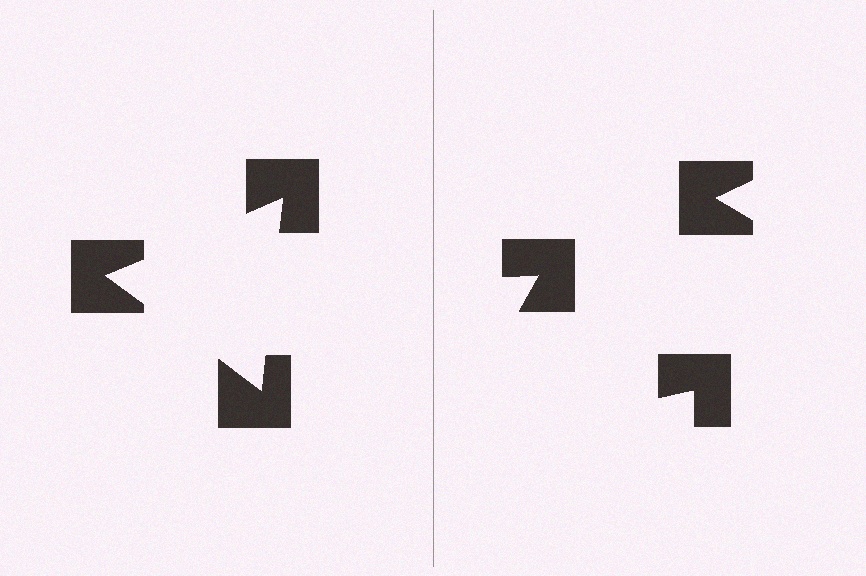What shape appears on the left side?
An illusory triangle.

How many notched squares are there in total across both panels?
6 — 3 on each side.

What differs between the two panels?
The notched squares are positioned identically on both sides; only the wedge orientations differ. On the left they align to a triangle; on the right they are misaligned.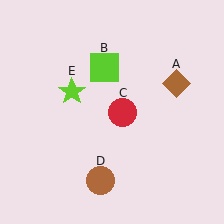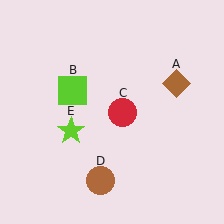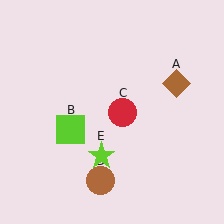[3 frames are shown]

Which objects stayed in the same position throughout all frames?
Brown diamond (object A) and red circle (object C) and brown circle (object D) remained stationary.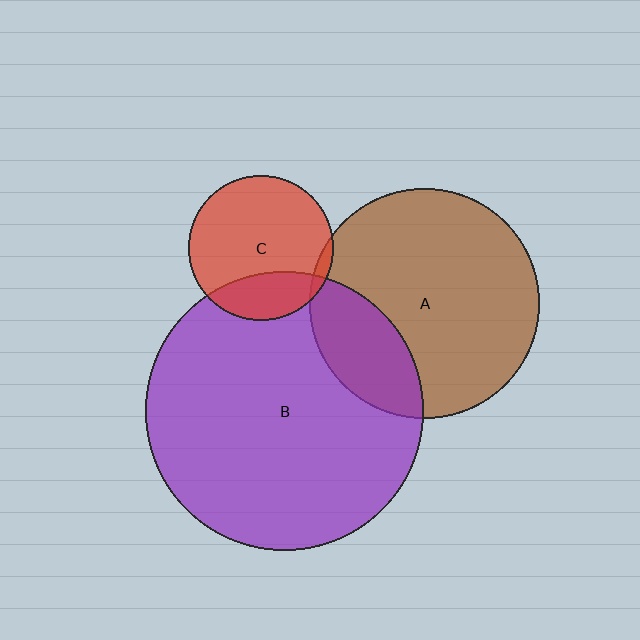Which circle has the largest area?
Circle B (purple).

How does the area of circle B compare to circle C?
Approximately 3.7 times.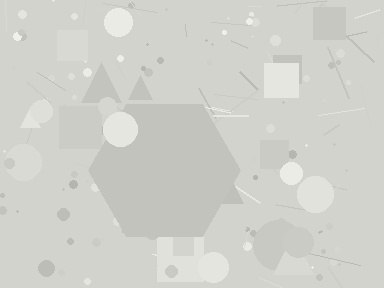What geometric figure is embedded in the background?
A hexagon is embedded in the background.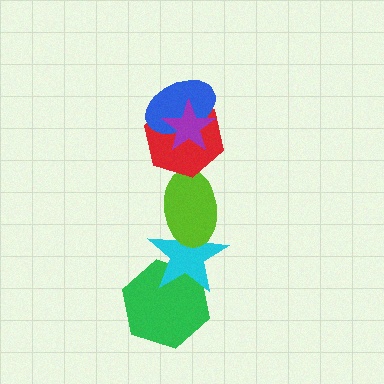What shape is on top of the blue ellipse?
The purple star is on top of the blue ellipse.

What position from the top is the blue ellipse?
The blue ellipse is 2nd from the top.